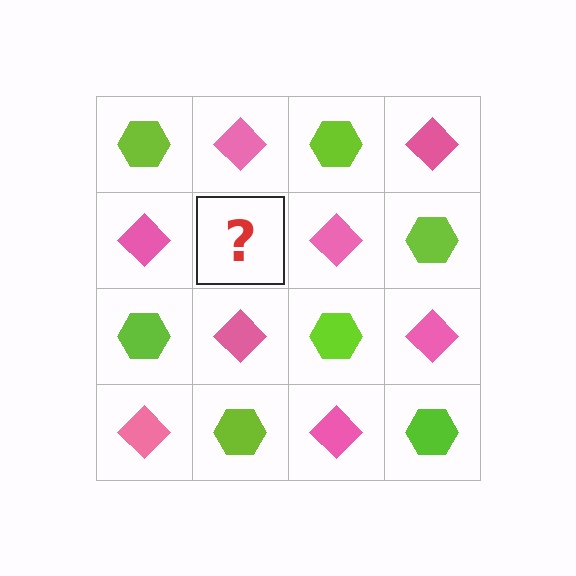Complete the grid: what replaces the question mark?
The question mark should be replaced with a lime hexagon.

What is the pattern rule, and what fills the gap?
The rule is that it alternates lime hexagon and pink diamond in a checkerboard pattern. The gap should be filled with a lime hexagon.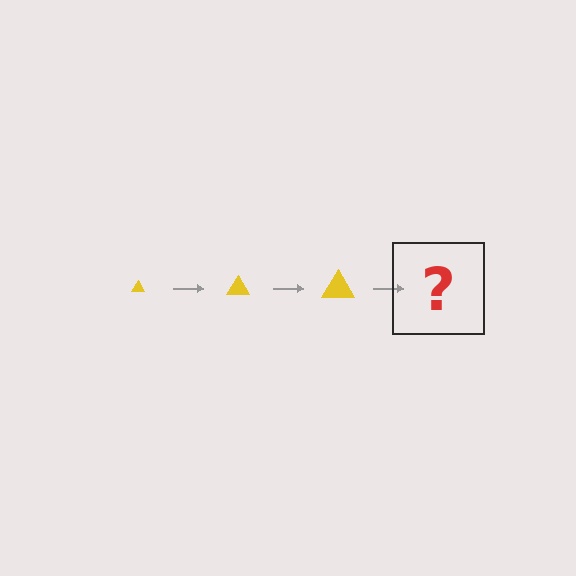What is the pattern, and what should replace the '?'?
The pattern is that the triangle gets progressively larger each step. The '?' should be a yellow triangle, larger than the previous one.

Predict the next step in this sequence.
The next step is a yellow triangle, larger than the previous one.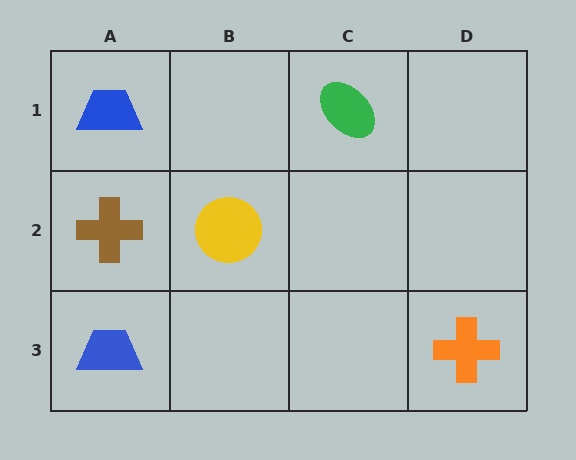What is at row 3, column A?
A blue trapezoid.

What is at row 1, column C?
A green ellipse.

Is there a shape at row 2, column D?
No, that cell is empty.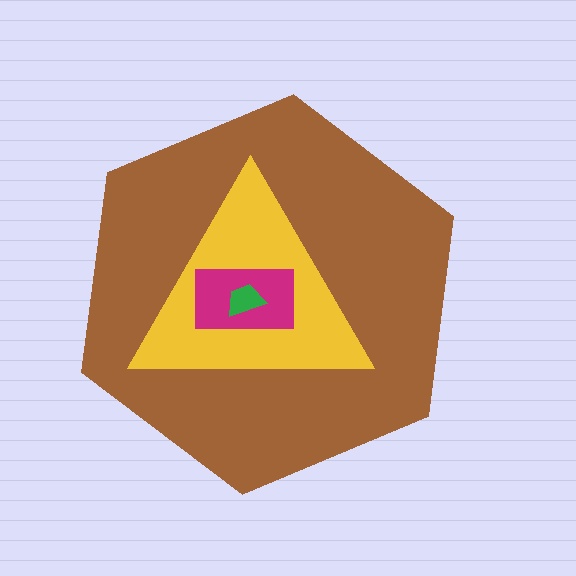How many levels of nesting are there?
4.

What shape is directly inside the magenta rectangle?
The green trapezoid.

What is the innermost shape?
The green trapezoid.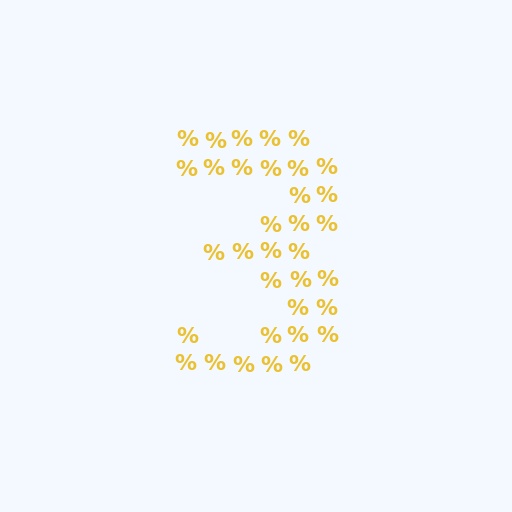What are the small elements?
The small elements are percent signs.